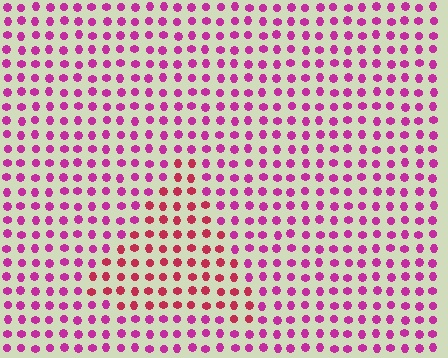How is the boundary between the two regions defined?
The boundary is defined purely by a slight shift in hue (about 32 degrees). Spacing, size, and orientation are identical on both sides.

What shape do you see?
I see a triangle.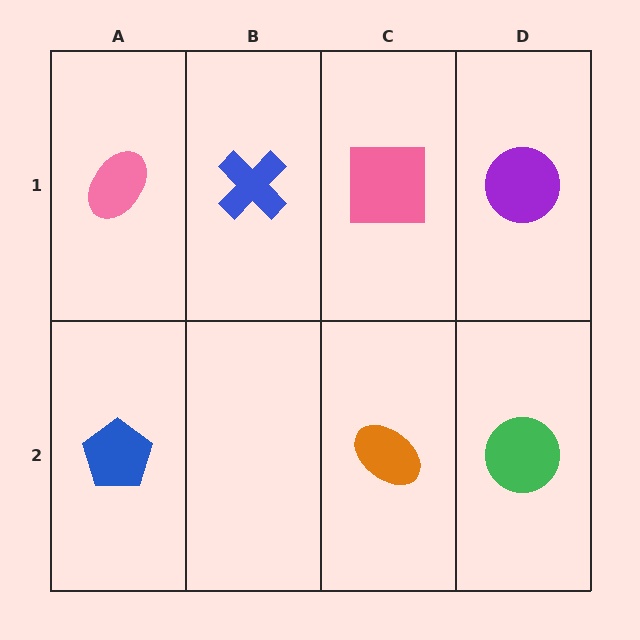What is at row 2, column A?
A blue pentagon.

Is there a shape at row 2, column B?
No, that cell is empty.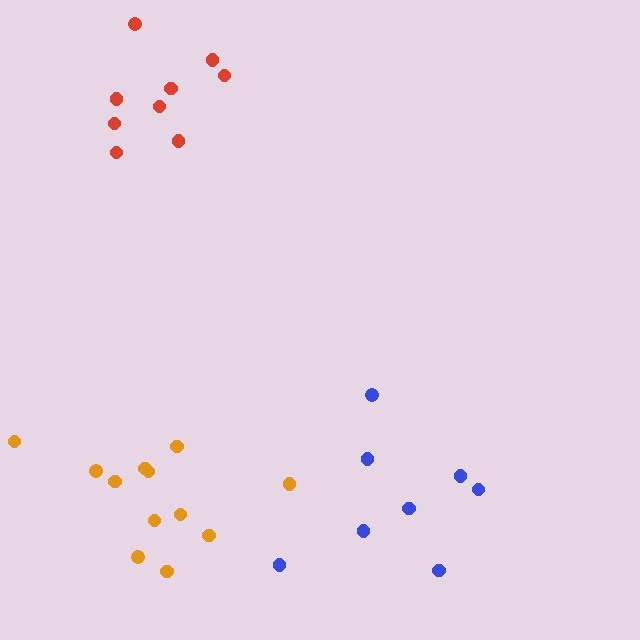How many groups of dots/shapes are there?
There are 3 groups.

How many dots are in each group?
Group 1: 12 dots, Group 2: 9 dots, Group 3: 8 dots (29 total).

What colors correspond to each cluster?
The clusters are colored: orange, red, blue.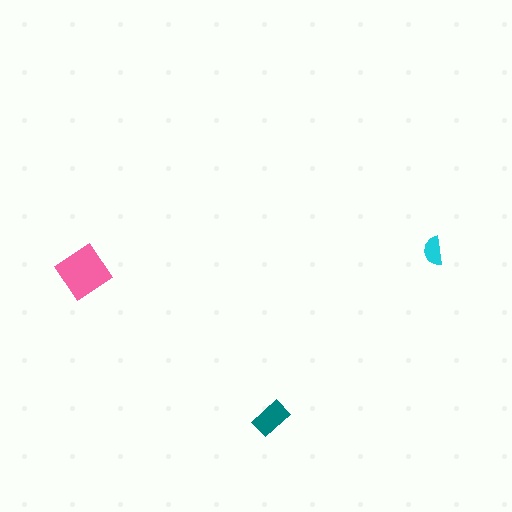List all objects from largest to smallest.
The pink diamond, the teal rectangle, the cyan semicircle.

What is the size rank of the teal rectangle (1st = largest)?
2nd.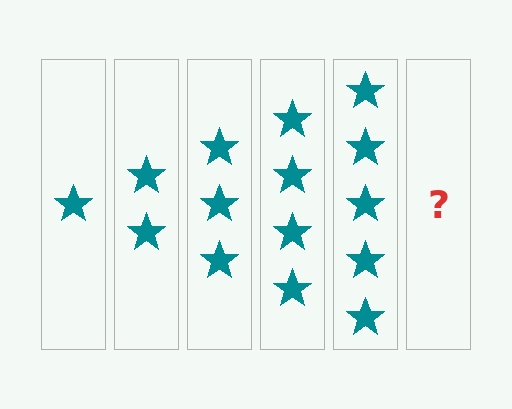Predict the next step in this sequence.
The next step is 6 stars.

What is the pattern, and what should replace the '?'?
The pattern is that each step adds one more star. The '?' should be 6 stars.